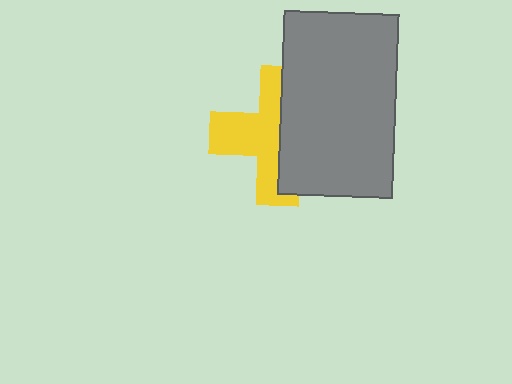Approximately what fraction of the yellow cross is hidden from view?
Roughly 47% of the yellow cross is hidden behind the gray rectangle.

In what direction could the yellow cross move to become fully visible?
The yellow cross could move left. That would shift it out from behind the gray rectangle entirely.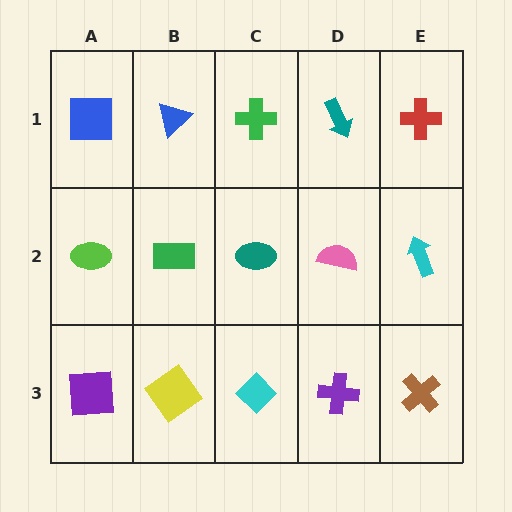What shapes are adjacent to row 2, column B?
A blue triangle (row 1, column B), a yellow diamond (row 3, column B), a lime ellipse (row 2, column A), a teal ellipse (row 2, column C).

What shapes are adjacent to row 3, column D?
A pink semicircle (row 2, column D), a cyan diamond (row 3, column C), a brown cross (row 3, column E).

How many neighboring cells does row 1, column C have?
3.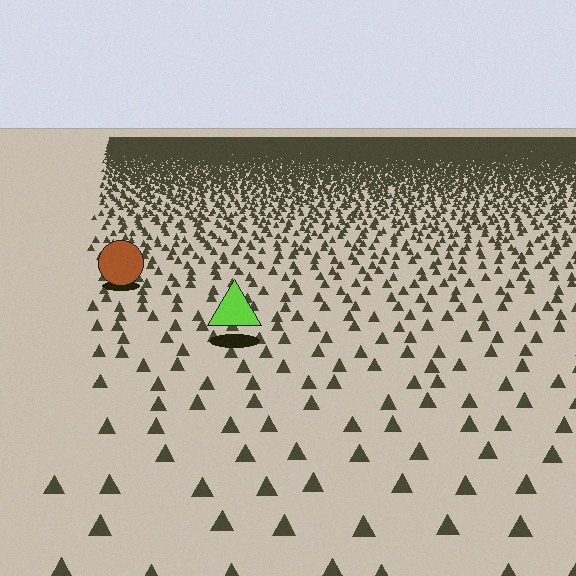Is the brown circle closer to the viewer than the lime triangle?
No. The lime triangle is closer — you can tell from the texture gradient: the ground texture is coarser near it.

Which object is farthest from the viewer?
The brown circle is farthest from the viewer. It appears smaller and the ground texture around it is denser.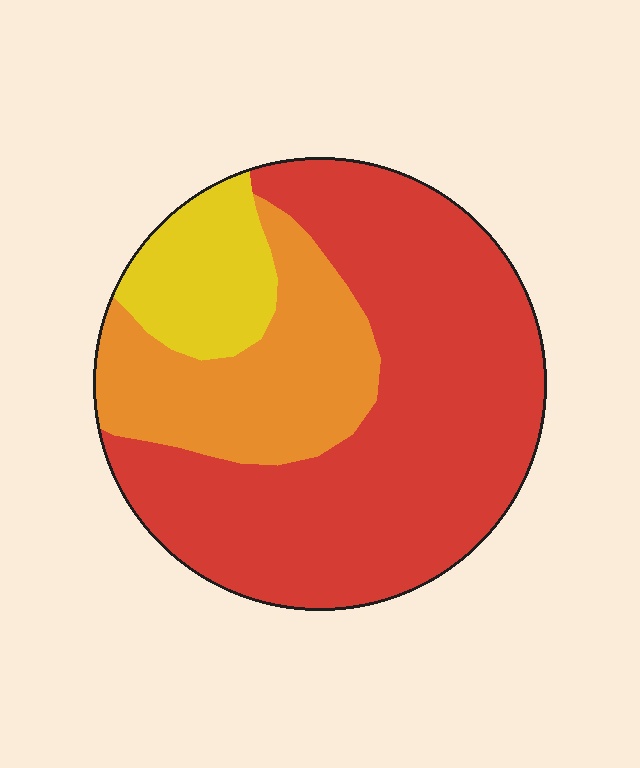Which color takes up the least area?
Yellow, at roughly 15%.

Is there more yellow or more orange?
Orange.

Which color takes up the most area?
Red, at roughly 65%.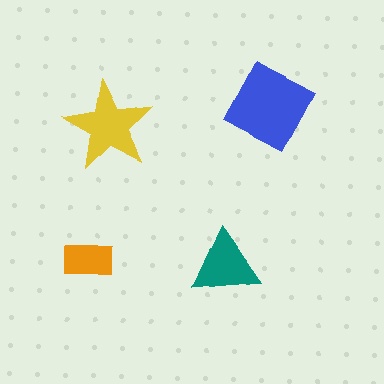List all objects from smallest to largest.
The orange rectangle, the teal triangle, the yellow star, the blue diamond.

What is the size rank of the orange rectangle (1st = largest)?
4th.